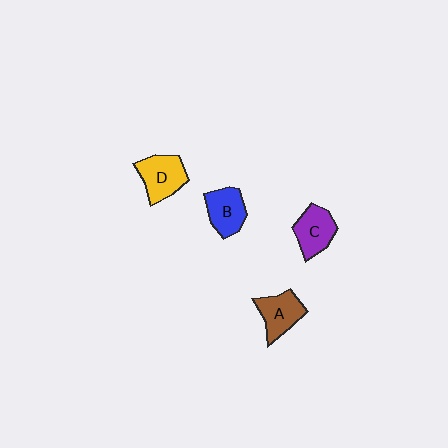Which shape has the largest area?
Shape D (yellow).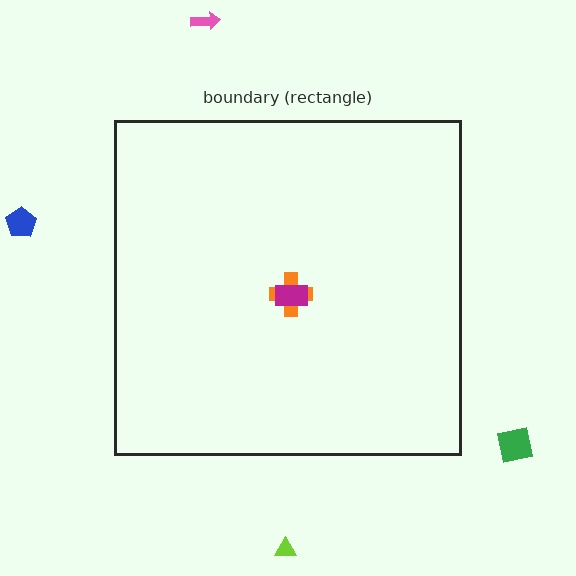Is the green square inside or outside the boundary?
Outside.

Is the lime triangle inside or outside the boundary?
Outside.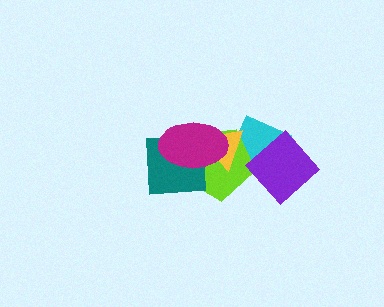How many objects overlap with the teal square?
3 objects overlap with the teal square.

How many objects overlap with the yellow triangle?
4 objects overlap with the yellow triangle.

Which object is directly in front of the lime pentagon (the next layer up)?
The teal square is directly in front of the lime pentagon.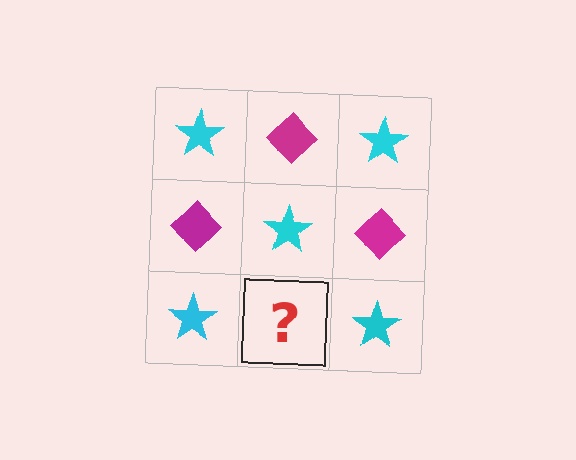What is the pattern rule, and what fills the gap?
The rule is that it alternates cyan star and magenta diamond in a checkerboard pattern. The gap should be filled with a magenta diamond.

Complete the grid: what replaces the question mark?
The question mark should be replaced with a magenta diamond.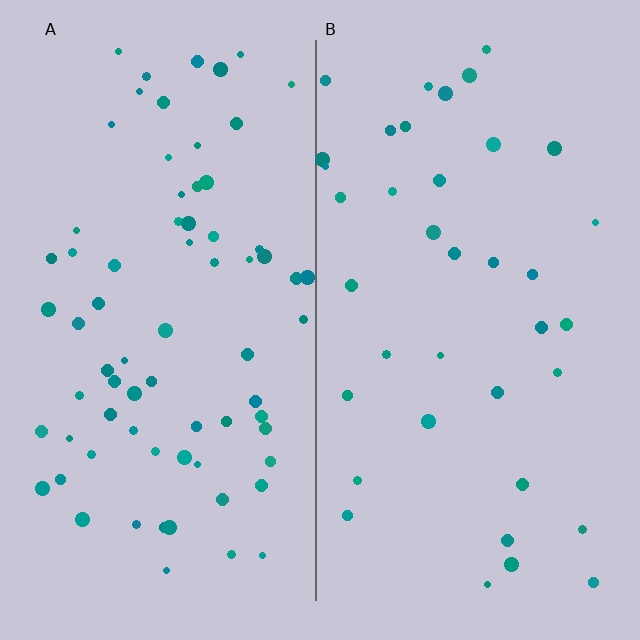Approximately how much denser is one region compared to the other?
Approximately 1.9× — region A over region B.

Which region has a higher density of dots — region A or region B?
A (the left).